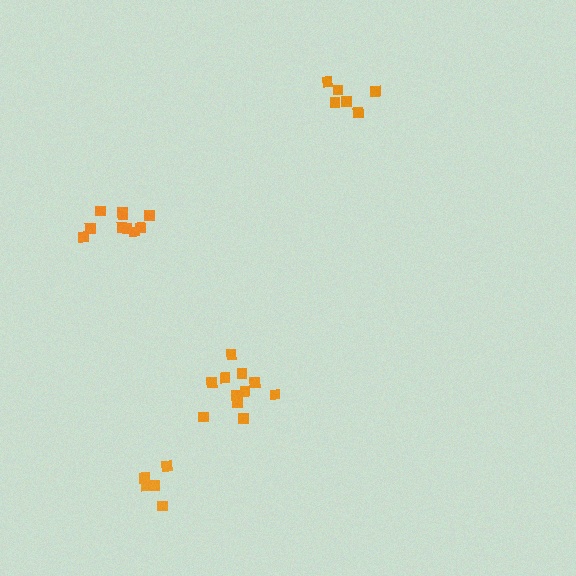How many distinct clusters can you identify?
There are 4 distinct clusters.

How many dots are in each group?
Group 1: 6 dots, Group 2: 11 dots, Group 3: 10 dots, Group 4: 5 dots (32 total).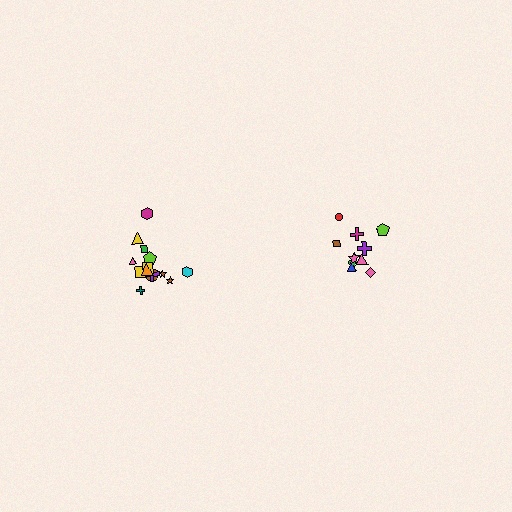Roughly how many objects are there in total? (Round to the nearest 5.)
Roughly 25 objects in total.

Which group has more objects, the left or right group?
The left group.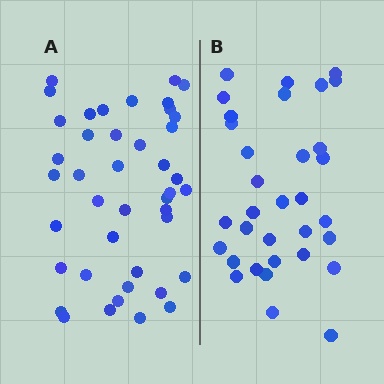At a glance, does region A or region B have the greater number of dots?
Region A (the left region) has more dots.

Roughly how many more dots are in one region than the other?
Region A has roughly 8 or so more dots than region B.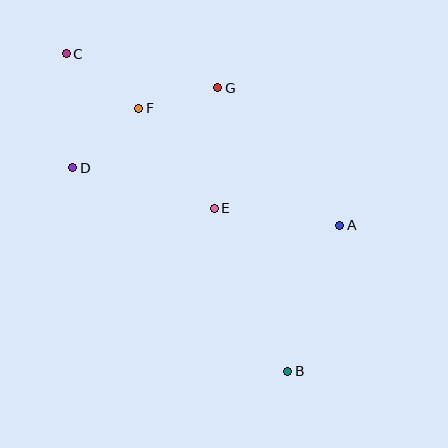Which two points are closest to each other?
Points F and G are closest to each other.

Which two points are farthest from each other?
Points B and C are farthest from each other.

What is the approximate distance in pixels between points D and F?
The distance between D and F is approximately 89 pixels.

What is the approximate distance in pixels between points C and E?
The distance between C and E is approximately 214 pixels.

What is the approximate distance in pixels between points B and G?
The distance between B and G is approximately 292 pixels.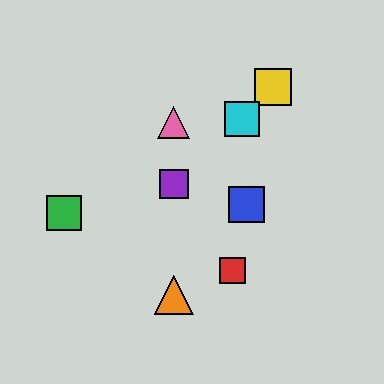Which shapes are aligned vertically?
The purple square, the orange triangle, the pink triangle are aligned vertically.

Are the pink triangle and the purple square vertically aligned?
Yes, both are at x≈174.